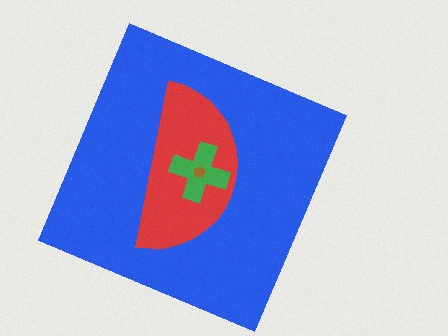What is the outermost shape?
The blue square.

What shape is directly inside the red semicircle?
The green cross.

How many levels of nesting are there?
4.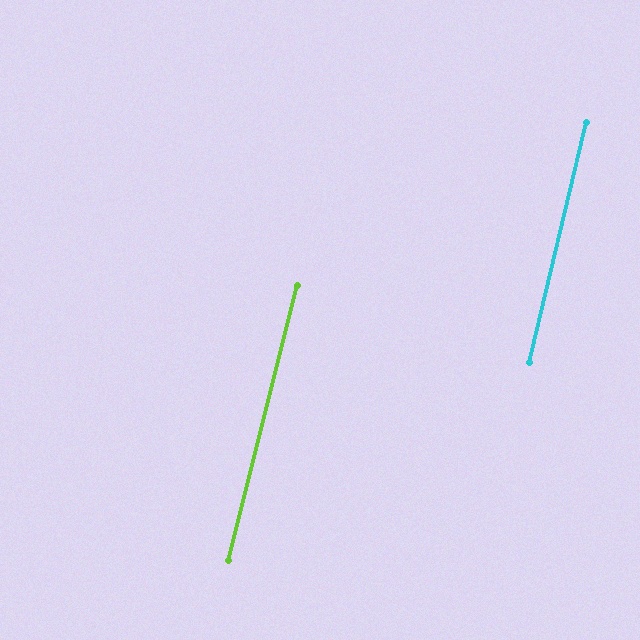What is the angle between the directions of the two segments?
Approximately 1 degree.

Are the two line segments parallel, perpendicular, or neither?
Parallel — their directions differ by only 0.8°.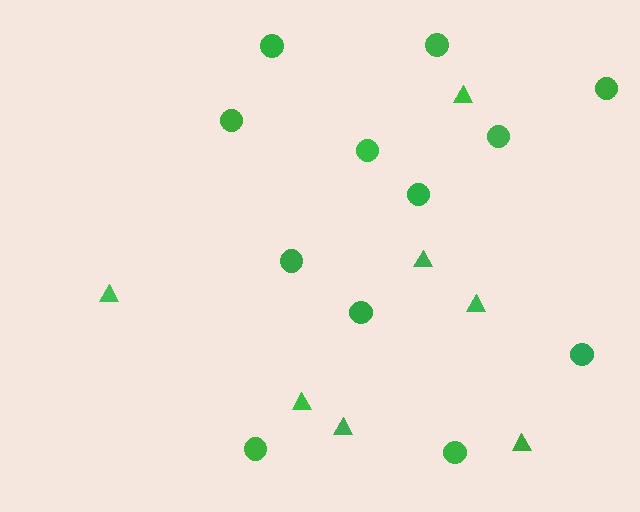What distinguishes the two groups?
There are 2 groups: one group of triangles (7) and one group of circles (12).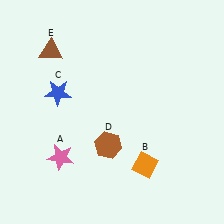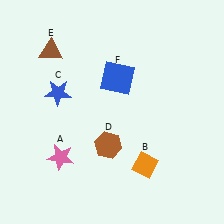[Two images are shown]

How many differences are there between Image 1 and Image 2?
There is 1 difference between the two images.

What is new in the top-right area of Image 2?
A blue square (F) was added in the top-right area of Image 2.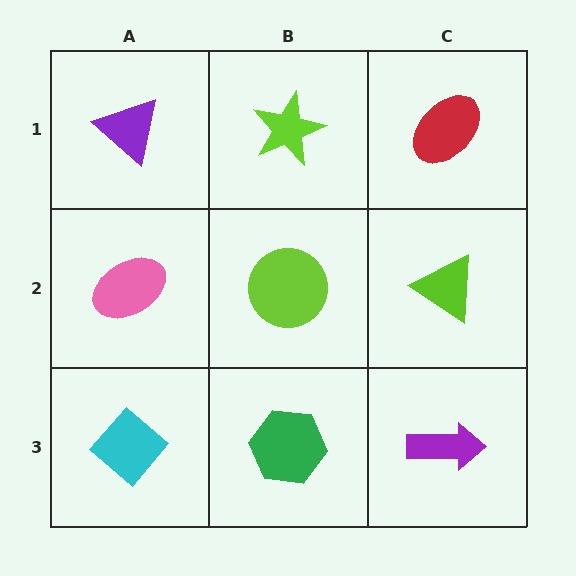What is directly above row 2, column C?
A red ellipse.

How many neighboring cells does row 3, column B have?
3.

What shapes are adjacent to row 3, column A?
A pink ellipse (row 2, column A), a green hexagon (row 3, column B).